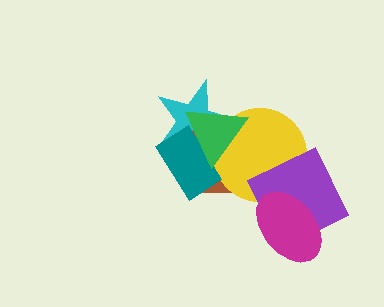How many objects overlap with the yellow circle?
4 objects overlap with the yellow circle.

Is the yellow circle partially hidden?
Yes, it is partially covered by another shape.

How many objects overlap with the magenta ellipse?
1 object overlaps with the magenta ellipse.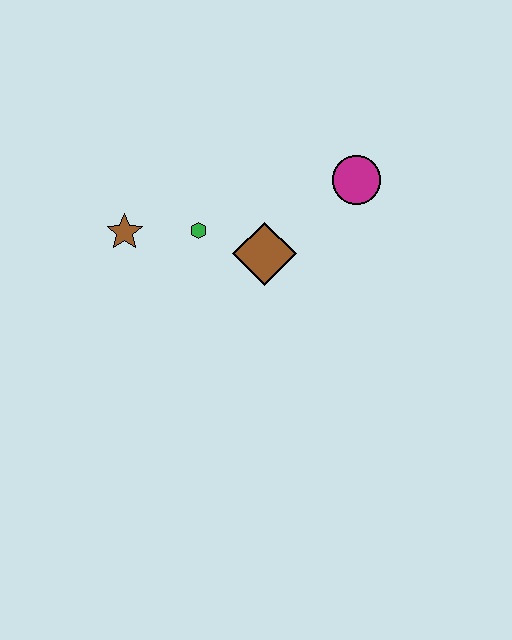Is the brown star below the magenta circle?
Yes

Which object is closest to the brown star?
The green hexagon is closest to the brown star.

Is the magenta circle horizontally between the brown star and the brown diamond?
No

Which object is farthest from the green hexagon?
The magenta circle is farthest from the green hexagon.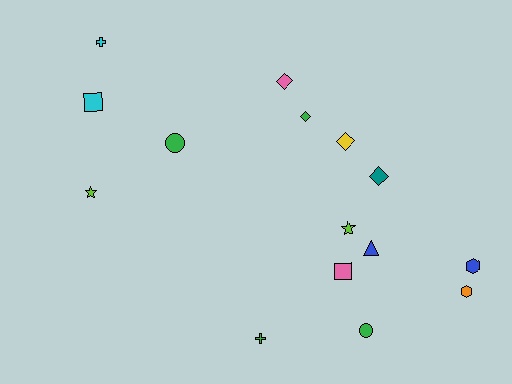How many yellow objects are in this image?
There is 1 yellow object.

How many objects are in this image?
There are 15 objects.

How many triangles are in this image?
There is 1 triangle.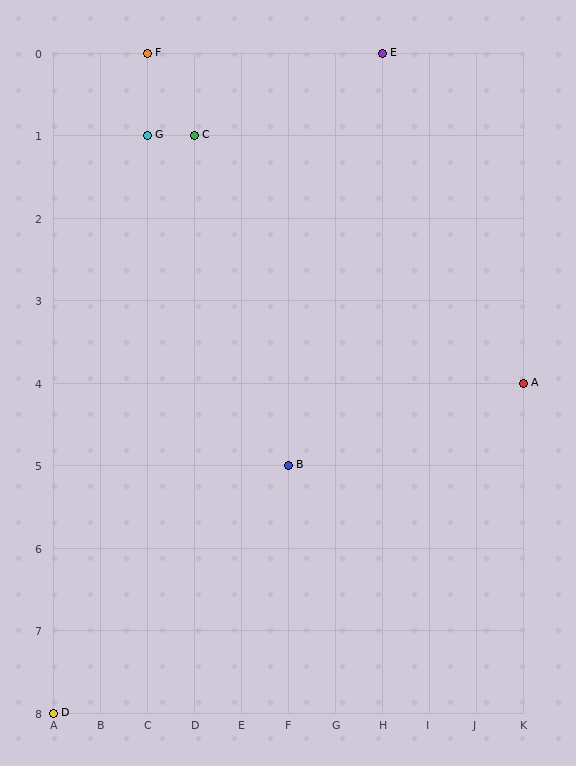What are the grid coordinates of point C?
Point C is at grid coordinates (D, 1).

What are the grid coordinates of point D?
Point D is at grid coordinates (A, 8).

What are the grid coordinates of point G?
Point G is at grid coordinates (C, 1).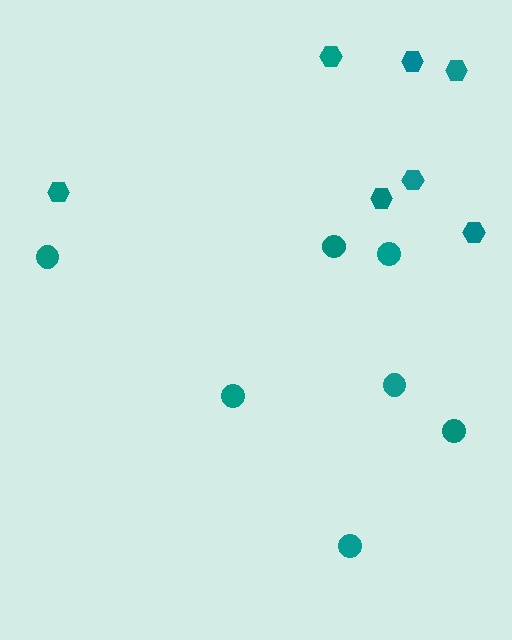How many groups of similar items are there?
There are 2 groups: one group of circles (7) and one group of hexagons (7).